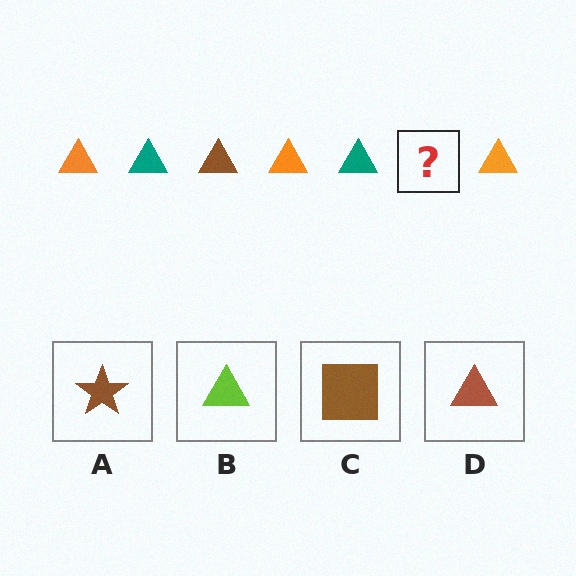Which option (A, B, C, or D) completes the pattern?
D.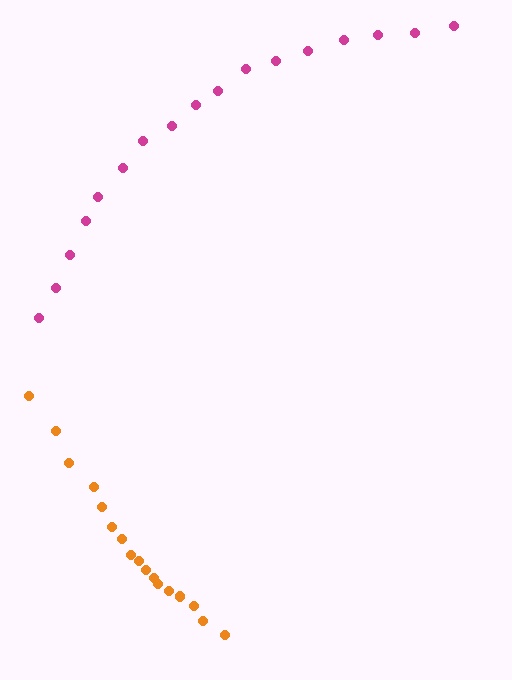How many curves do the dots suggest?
There are 2 distinct paths.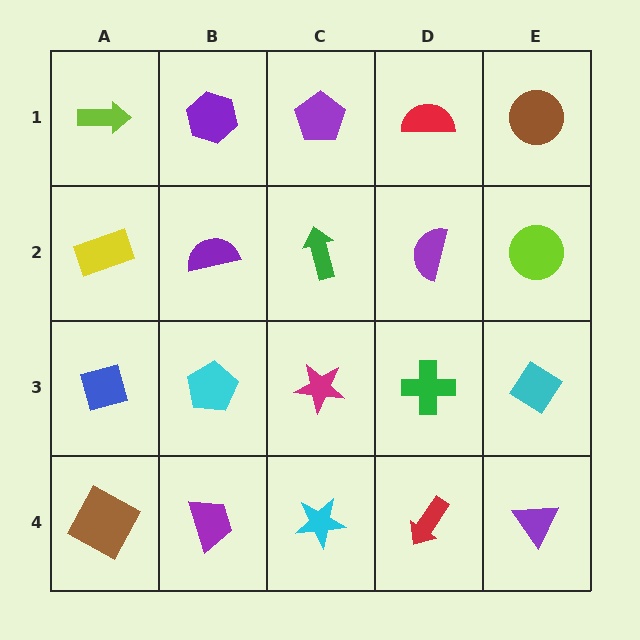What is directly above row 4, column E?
A cyan diamond.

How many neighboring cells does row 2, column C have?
4.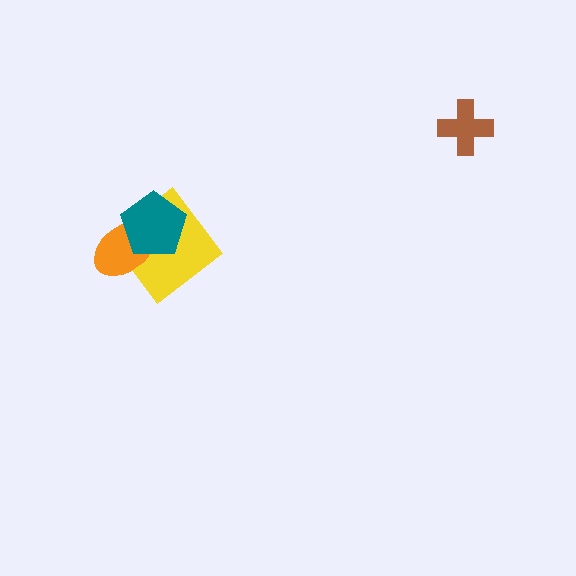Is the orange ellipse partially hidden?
Yes, it is partially covered by another shape.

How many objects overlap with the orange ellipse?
2 objects overlap with the orange ellipse.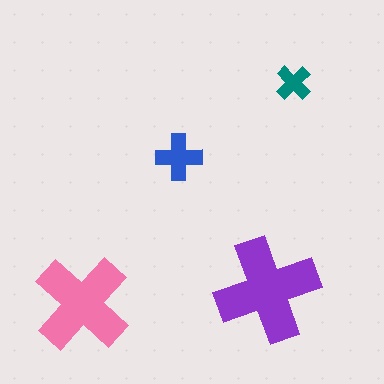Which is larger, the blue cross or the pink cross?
The pink one.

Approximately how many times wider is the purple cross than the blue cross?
About 2 times wider.